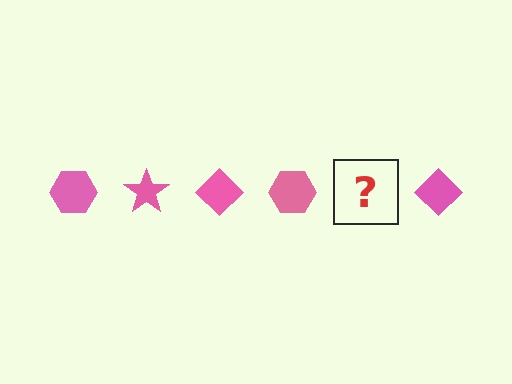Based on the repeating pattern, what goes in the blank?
The blank should be a pink star.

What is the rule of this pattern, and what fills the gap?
The rule is that the pattern cycles through hexagon, star, diamond shapes in pink. The gap should be filled with a pink star.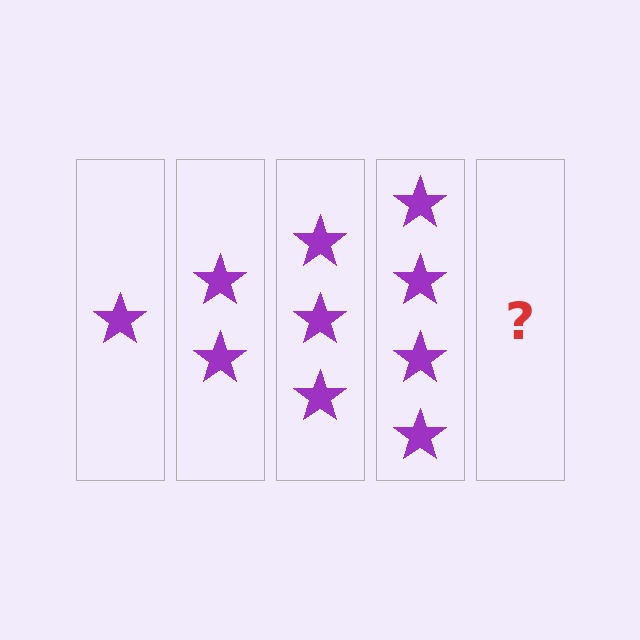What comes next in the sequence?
The next element should be 5 stars.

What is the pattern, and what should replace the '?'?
The pattern is that each step adds one more star. The '?' should be 5 stars.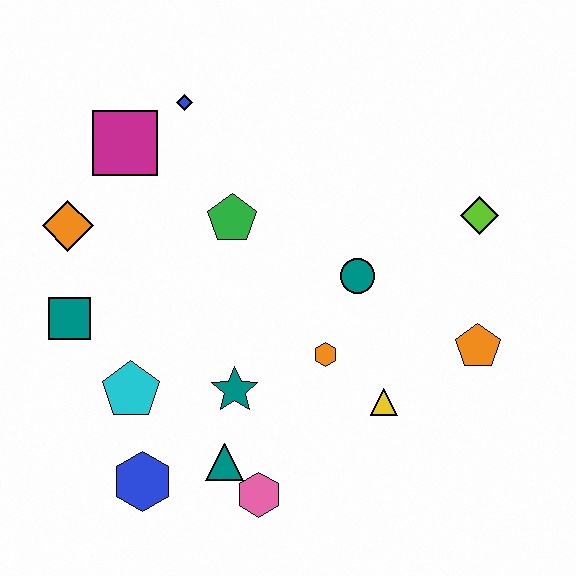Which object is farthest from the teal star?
The lime diamond is farthest from the teal star.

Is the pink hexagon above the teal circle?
No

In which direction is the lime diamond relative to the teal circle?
The lime diamond is to the right of the teal circle.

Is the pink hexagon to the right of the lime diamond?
No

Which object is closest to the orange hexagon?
The yellow triangle is closest to the orange hexagon.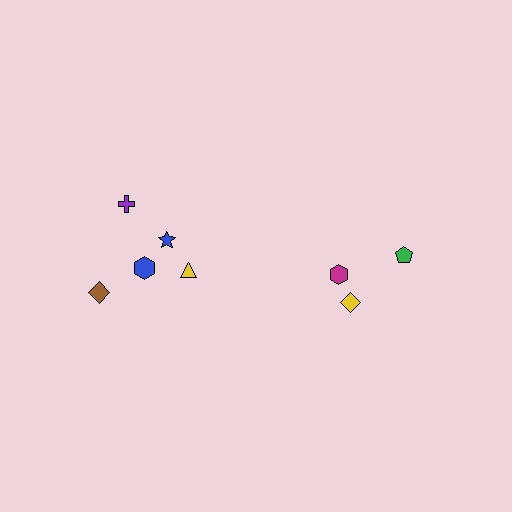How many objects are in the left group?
There are 5 objects.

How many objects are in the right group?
There are 3 objects.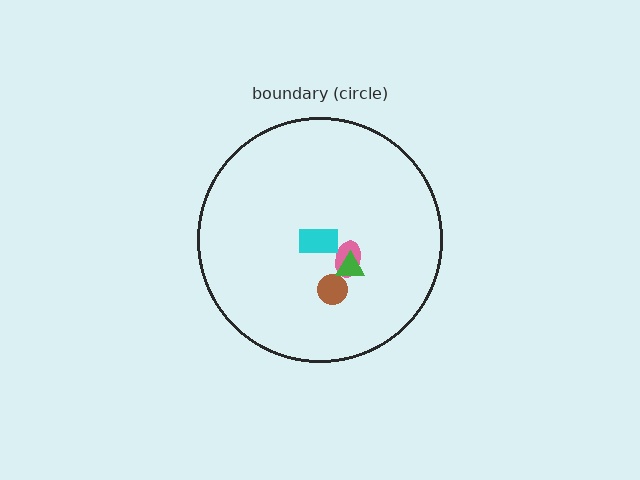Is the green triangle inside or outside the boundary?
Inside.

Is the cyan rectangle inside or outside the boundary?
Inside.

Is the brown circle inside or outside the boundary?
Inside.